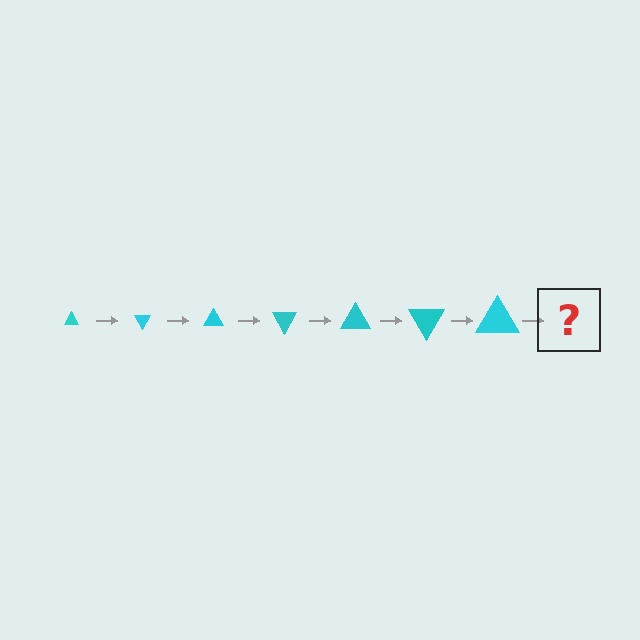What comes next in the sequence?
The next element should be a triangle, larger than the previous one and rotated 420 degrees from the start.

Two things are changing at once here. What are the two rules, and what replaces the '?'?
The two rules are that the triangle grows larger each step and it rotates 60 degrees each step. The '?' should be a triangle, larger than the previous one and rotated 420 degrees from the start.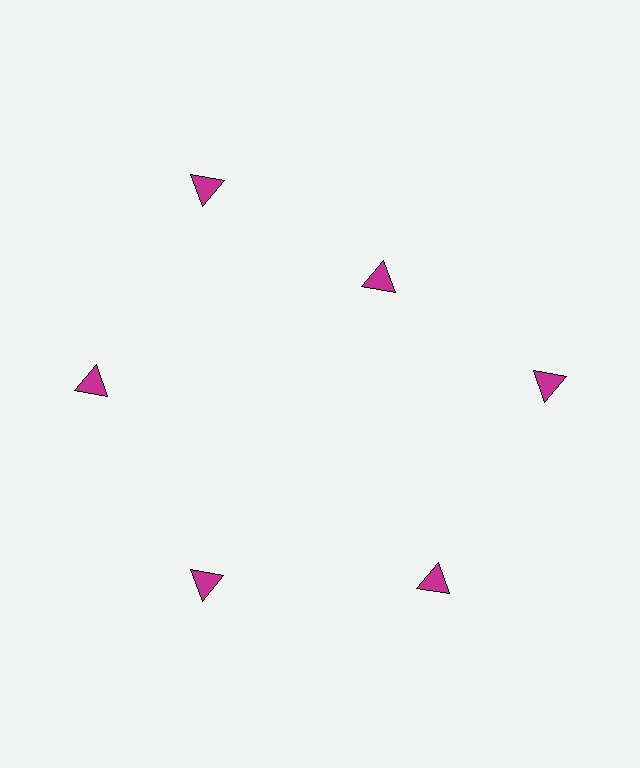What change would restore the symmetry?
The symmetry would be restored by moving it outward, back onto the ring so that all 6 triangles sit at equal angles and equal distance from the center.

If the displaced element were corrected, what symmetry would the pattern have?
It would have 6-fold rotational symmetry — the pattern would map onto itself every 60 degrees.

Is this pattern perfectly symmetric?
No. The 6 magenta triangles are arranged in a ring, but one element near the 1 o'clock position is pulled inward toward the center, breaking the 6-fold rotational symmetry.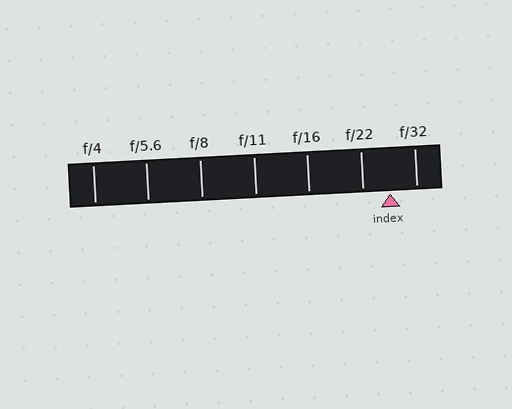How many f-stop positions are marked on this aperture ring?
There are 7 f-stop positions marked.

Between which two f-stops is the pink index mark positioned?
The index mark is between f/22 and f/32.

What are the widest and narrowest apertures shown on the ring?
The widest aperture shown is f/4 and the narrowest is f/32.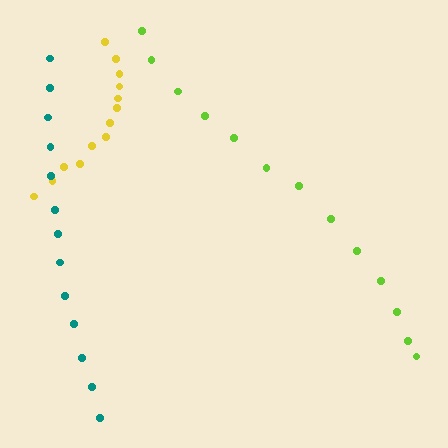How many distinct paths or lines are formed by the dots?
There are 3 distinct paths.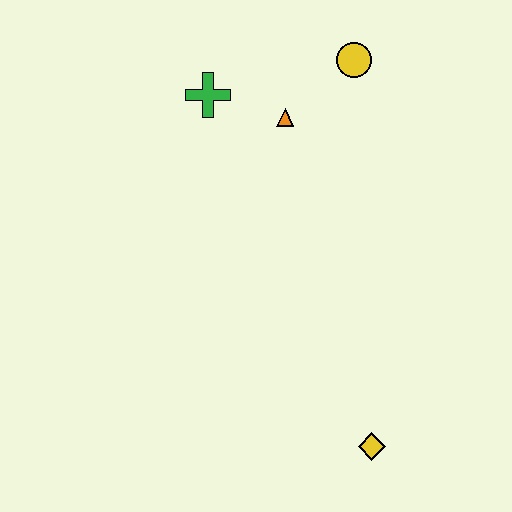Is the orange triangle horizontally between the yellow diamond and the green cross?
Yes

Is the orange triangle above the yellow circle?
No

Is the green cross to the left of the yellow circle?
Yes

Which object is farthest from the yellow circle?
The yellow diamond is farthest from the yellow circle.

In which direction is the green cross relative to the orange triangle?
The green cross is to the left of the orange triangle.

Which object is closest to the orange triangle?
The green cross is closest to the orange triangle.